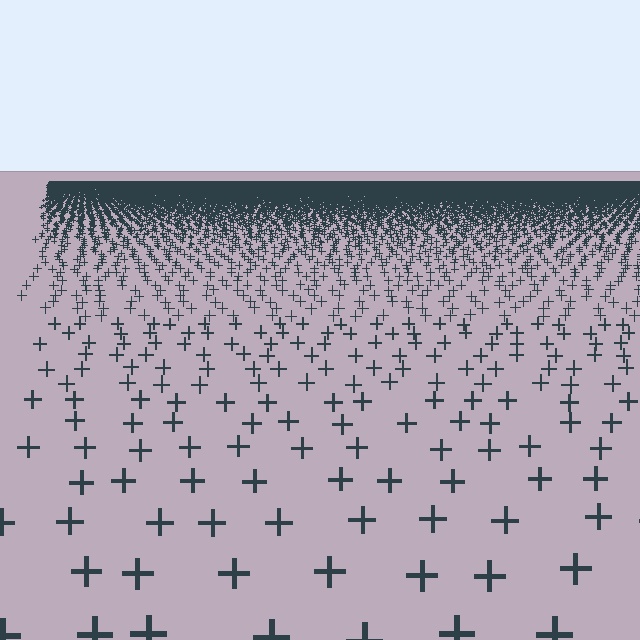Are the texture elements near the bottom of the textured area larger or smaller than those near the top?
Larger. Near the bottom, elements are closer to the viewer and appear at a bigger on-screen size.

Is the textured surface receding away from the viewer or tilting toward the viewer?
The surface is receding away from the viewer. Texture elements get smaller and denser toward the top.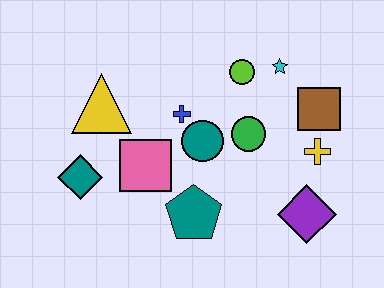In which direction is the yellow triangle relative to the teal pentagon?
The yellow triangle is above the teal pentagon.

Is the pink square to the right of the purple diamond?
No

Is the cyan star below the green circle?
No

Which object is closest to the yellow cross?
The brown square is closest to the yellow cross.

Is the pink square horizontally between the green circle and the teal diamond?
Yes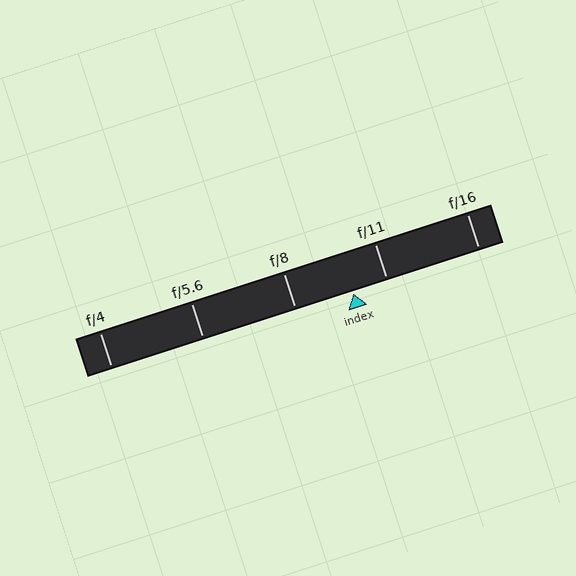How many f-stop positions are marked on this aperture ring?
There are 5 f-stop positions marked.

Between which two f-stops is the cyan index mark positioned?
The index mark is between f/8 and f/11.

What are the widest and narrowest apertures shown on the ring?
The widest aperture shown is f/4 and the narrowest is f/16.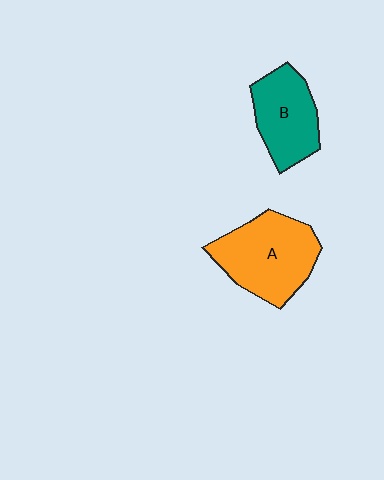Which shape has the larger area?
Shape A (orange).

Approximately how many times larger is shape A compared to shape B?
Approximately 1.3 times.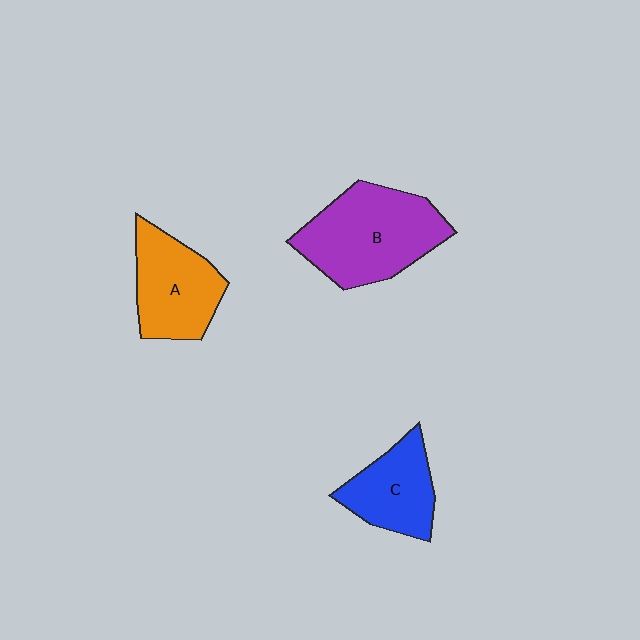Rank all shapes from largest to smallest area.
From largest to smallest: B (purple), A (orange), C (blue).